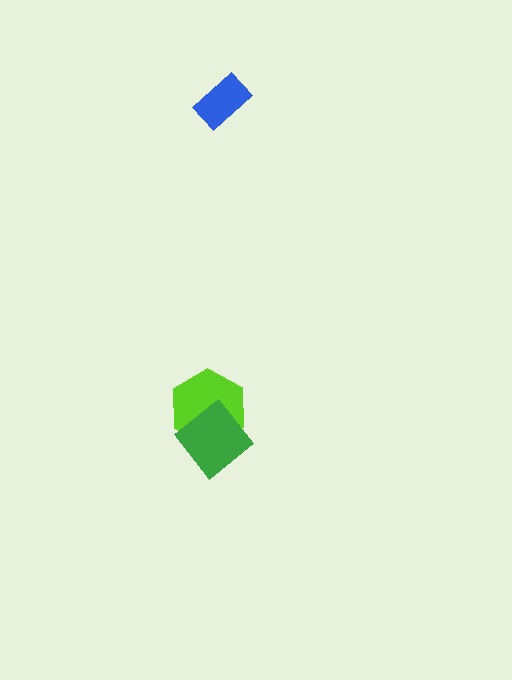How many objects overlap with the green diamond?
1 object overlaps with the green diamond.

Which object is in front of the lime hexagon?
The green diamond is in front of the lime hexagon.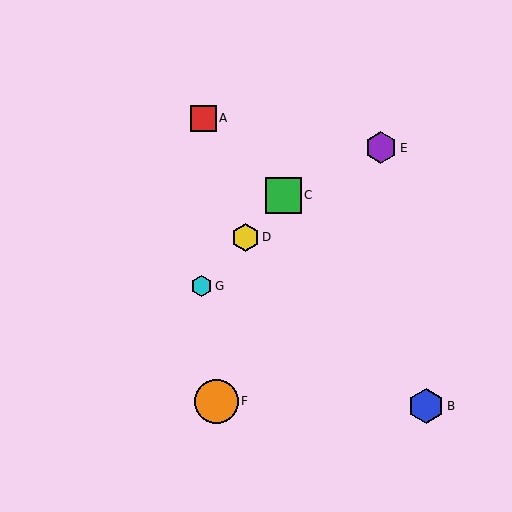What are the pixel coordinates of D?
Object D is at (245, 237).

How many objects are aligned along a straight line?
3 objects (C, D, G) are aligned along a straight line.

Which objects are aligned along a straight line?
Objects C, D, G are aligned along a straight line.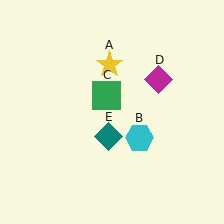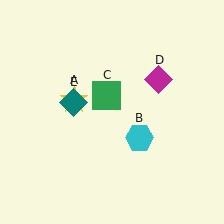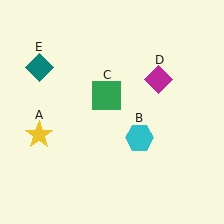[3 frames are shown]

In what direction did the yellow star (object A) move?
The yellow star (object A) moved down and to the left.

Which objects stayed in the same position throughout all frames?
Cyan hexagon (object B) and green square (object C) and magenta diamond (object D) remained stationary.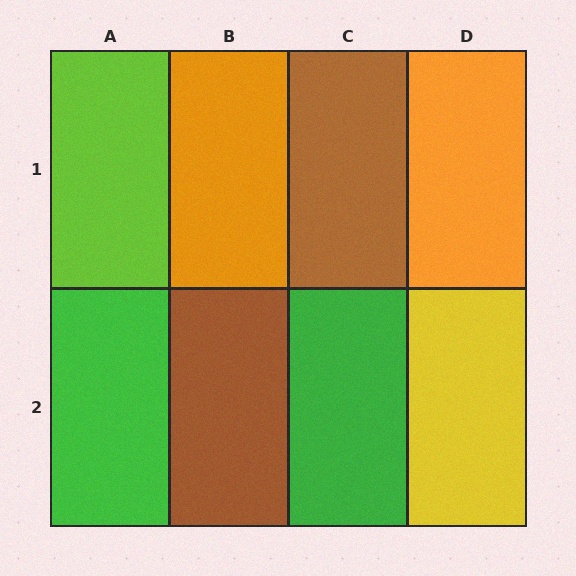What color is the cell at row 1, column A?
Lime.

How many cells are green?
2 cells are green.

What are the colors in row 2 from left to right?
Green, brown, green, yellow.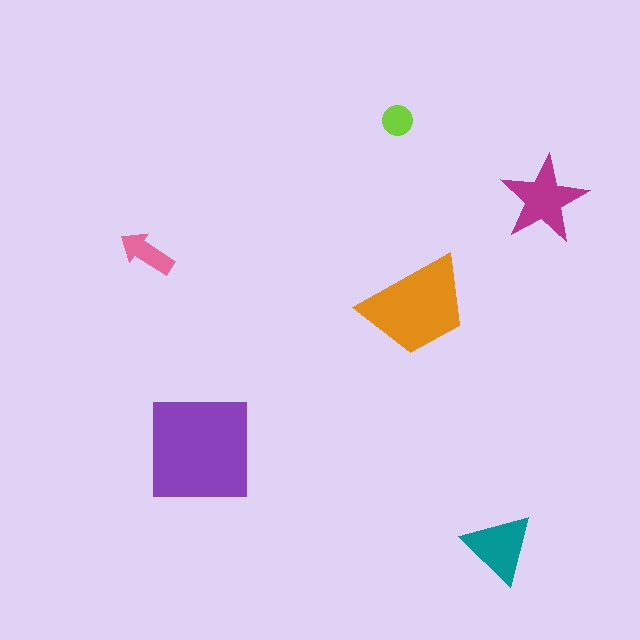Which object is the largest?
The purple square.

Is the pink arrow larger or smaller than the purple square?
Smaller.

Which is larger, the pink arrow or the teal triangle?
The teal triangle.